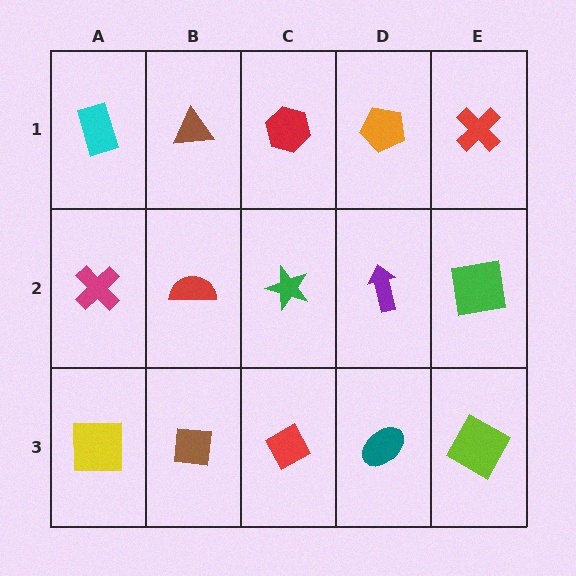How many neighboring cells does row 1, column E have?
2.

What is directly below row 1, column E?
A green square.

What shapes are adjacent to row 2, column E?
A red cross (row 1, column E), a lime square (row 3, column E), a purple arrow (row 2, column D).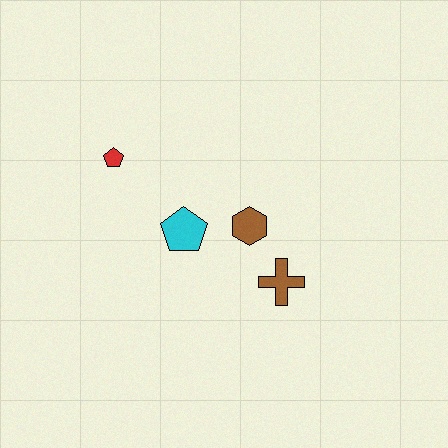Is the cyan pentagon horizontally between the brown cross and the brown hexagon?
No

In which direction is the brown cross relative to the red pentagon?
The brown cross is to the right of the red pentagon.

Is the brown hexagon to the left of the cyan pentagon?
No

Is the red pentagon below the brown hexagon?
No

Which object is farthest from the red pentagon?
The brown cross is farthest from the red pentagon.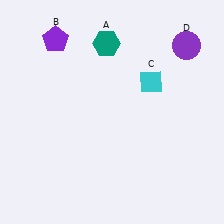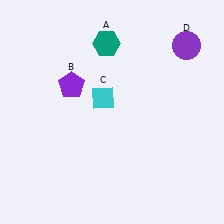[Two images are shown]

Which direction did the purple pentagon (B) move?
The purple pentagon (B) moved down.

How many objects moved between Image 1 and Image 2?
2 objects moved between the two images.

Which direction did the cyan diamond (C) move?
The cyan diamond (C) moved left.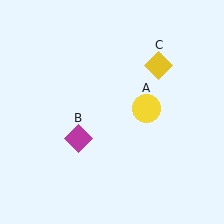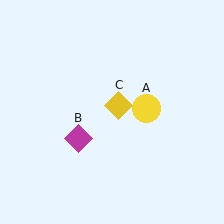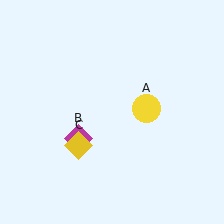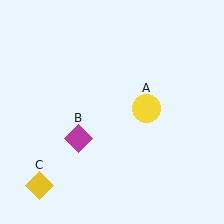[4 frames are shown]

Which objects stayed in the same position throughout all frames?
Yellow circle (object A) and magenta diamond (object B) remained stationary.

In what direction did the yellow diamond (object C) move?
The yellow diamond (object C) moved down and to the left.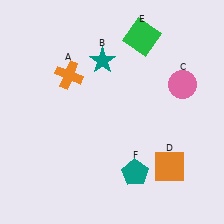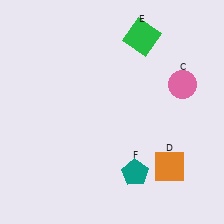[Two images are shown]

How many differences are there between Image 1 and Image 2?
There are 2 differences between the two images.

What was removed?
The orange cross (A), the teal star (B) were removed in Image 2.